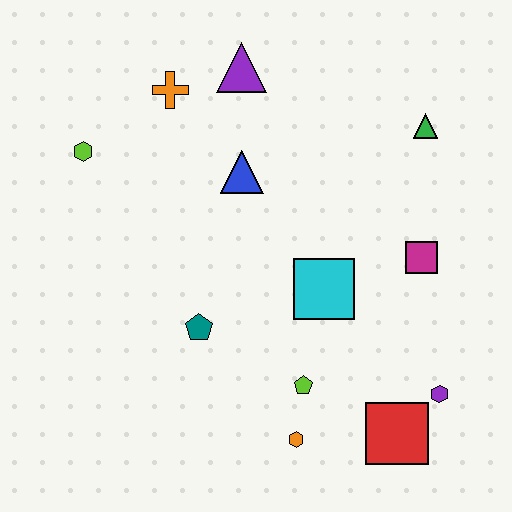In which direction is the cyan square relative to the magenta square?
The cyan square is to the left of the magenta square.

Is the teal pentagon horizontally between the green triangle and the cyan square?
No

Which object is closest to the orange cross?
The purple triangle is closest to the orange cross.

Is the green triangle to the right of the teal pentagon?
Yes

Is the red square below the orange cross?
Yes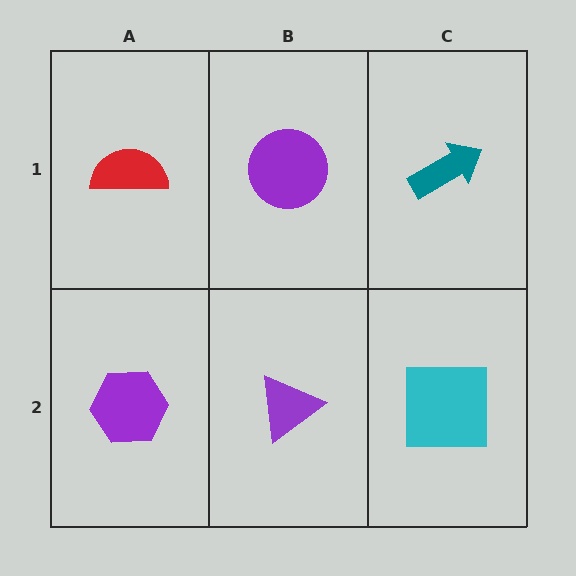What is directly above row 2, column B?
A purple circle.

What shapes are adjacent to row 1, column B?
A purple triangle (row 2, column B), a red semicircle (row 1, column A), a teal arrow (row 1, column C).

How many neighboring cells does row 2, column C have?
2.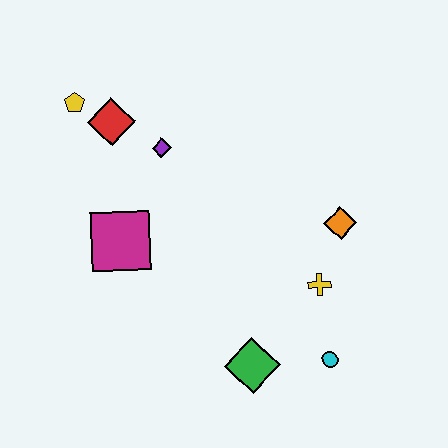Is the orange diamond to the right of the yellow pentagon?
Yes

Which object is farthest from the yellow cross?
The yellow pentagon is farthest from the yellow cross.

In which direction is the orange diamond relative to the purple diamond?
The orange diamond is to the right of the purple diamond.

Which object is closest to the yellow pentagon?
The red diamond is closest to the yellow pentagon.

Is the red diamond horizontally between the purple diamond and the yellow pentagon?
Yes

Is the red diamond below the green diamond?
No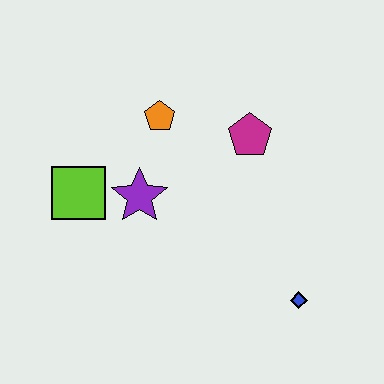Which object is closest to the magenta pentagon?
The orange pentagon is closest to the magenta pentagon.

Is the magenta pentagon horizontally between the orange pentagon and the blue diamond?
Yes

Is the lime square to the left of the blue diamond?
Yes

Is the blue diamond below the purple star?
Yes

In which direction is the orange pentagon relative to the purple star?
The orange pentagon is above the purple star.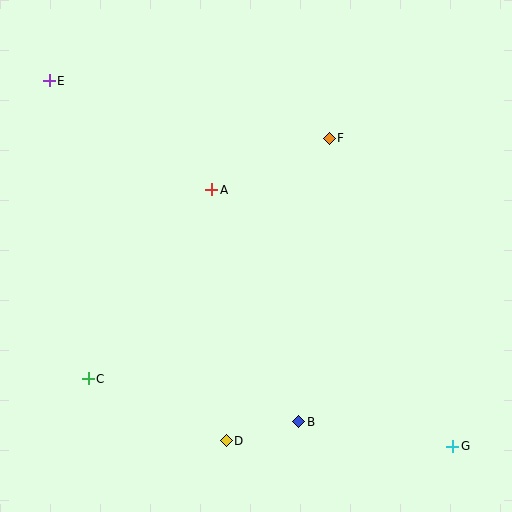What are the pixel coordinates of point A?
Point A is at (212, 190).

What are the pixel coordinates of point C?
Point C is at (88, 379).